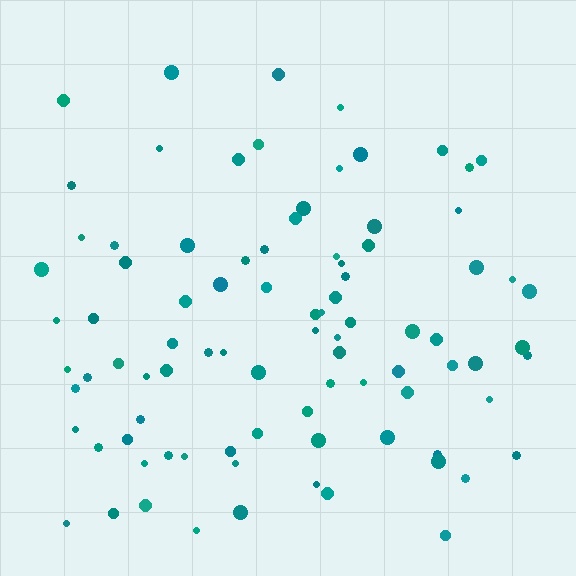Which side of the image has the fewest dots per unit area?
The top.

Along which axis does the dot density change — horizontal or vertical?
Vertical.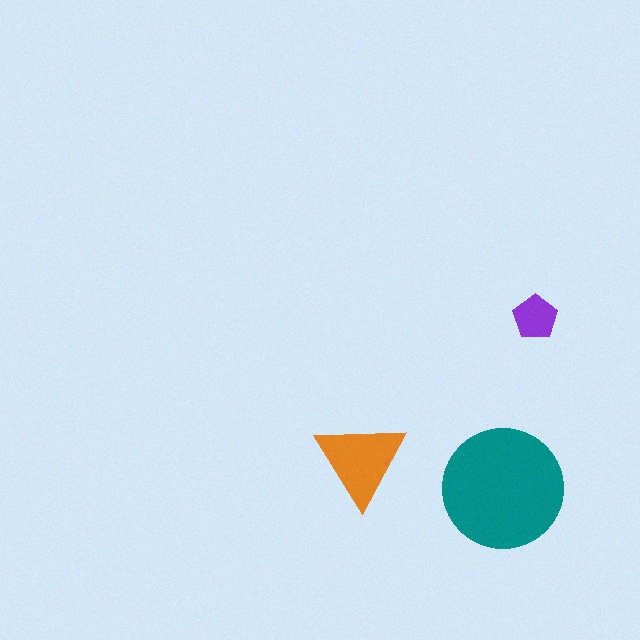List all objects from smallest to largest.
The purple pentagon, the orange triangle, the teal circle.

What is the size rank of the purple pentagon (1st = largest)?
3rd.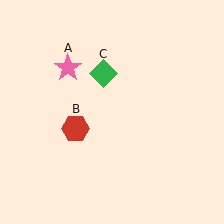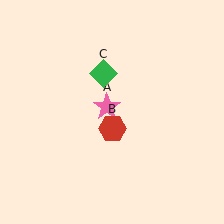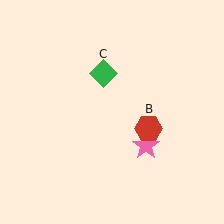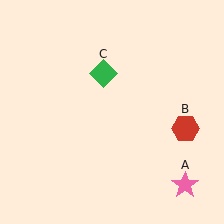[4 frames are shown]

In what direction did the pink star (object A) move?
The pink star (object A) moved down and to the right.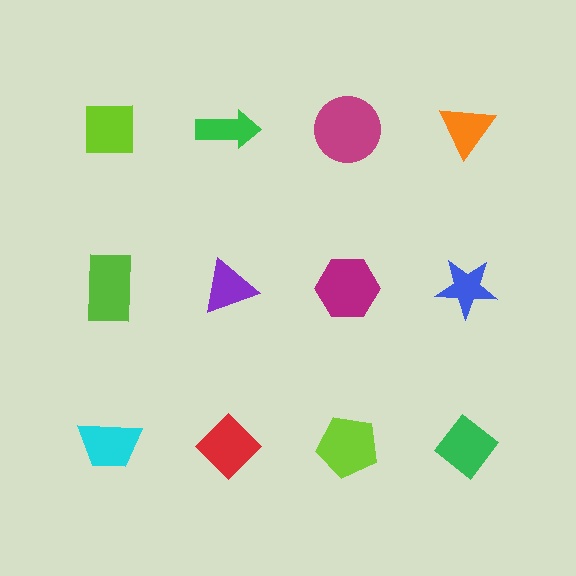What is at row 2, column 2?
A purple triangle.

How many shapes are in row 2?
4 shapes.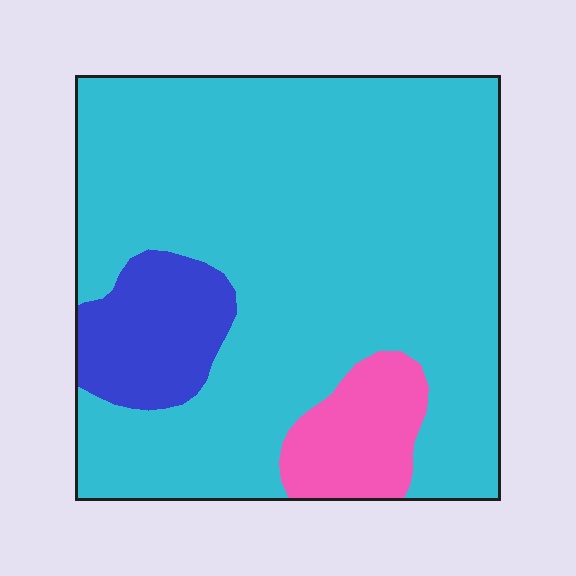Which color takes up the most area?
Cyan, at roughly 80%.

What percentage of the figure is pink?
Pink takes up about one tenth (1/10) of the figure.